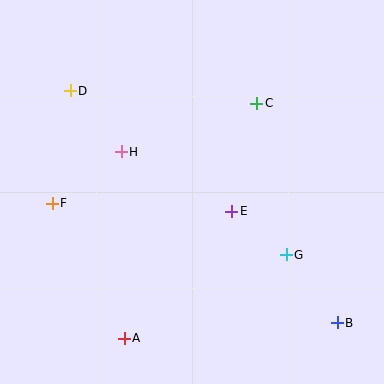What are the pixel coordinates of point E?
Point E is at (232, 211).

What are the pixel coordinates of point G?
Point G is at (286, 255).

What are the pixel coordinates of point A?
Point A is at (124, 338).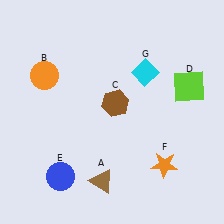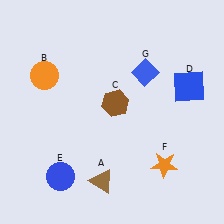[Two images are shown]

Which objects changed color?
D changed from lime to blue. G changed from cyan to blue.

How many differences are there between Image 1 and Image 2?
There are 2 differences between the two images.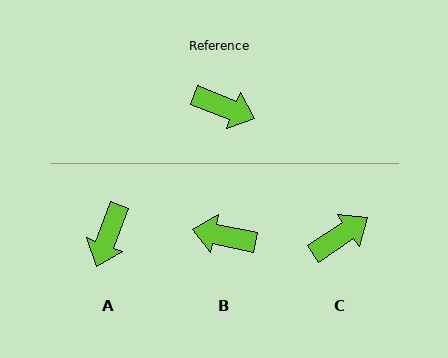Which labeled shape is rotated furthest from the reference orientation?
B, about 171 degrees away.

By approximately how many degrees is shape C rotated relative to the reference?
Approximately 55 degrees counter-clockwise.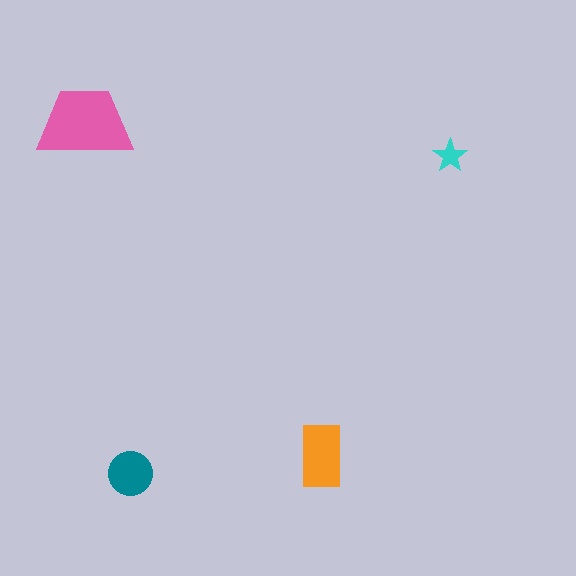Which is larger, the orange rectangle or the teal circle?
The orange rectangle.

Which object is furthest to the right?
The cyan star is rightmost.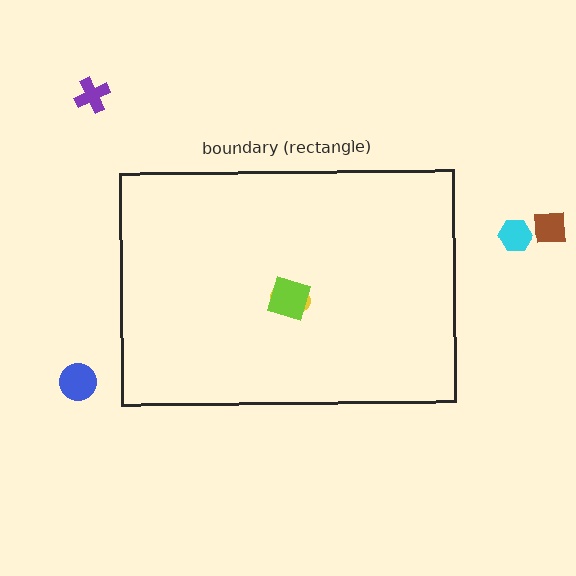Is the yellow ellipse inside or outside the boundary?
Inside.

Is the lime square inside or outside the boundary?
Inside.